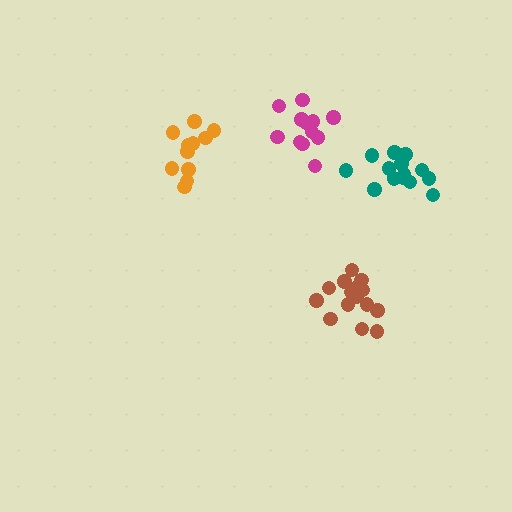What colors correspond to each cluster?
The clusters are colored: brown, magenta, orange, teal.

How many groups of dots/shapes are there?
There are 4 groups.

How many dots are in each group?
Group 1: 15 dots, Group 2: 12 dots, Group 3: 11 dots, Group 4: 14 dots (52 total).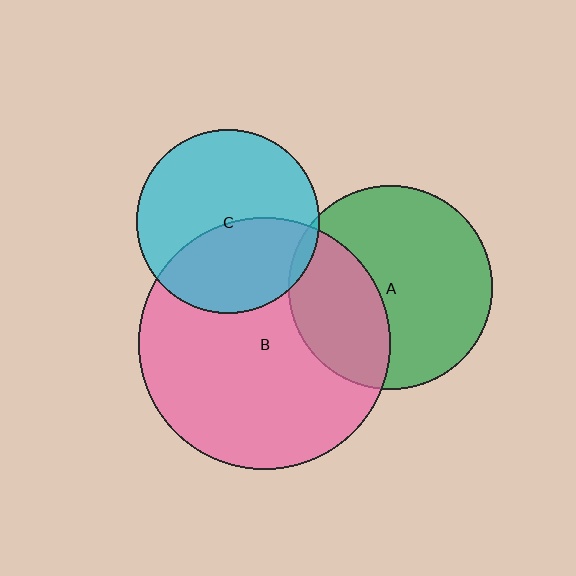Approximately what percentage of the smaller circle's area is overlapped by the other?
Approximately 5%.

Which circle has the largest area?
Circle B (pink).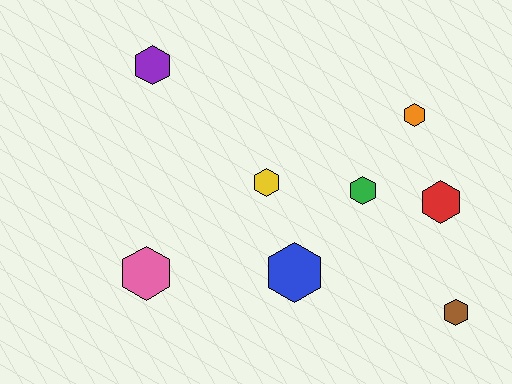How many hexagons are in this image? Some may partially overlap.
There are 8 hexagons.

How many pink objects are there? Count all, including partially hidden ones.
There is 1 pink object.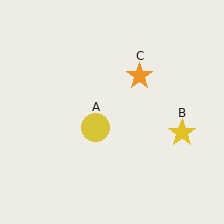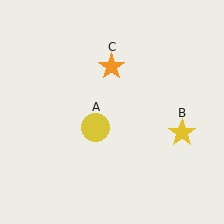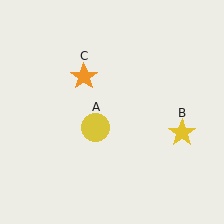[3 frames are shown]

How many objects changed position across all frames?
1 object changed position: orange star (object C).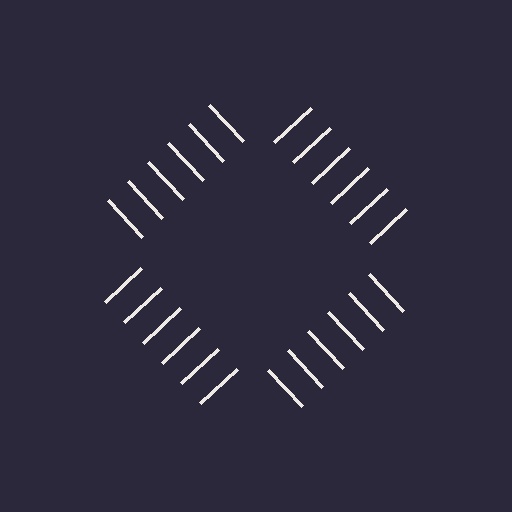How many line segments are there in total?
24 — 6 along each of the 4 edges.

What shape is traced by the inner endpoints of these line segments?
An illusory square — the line segments terminate on its edges but no continuous stroke is drawn.